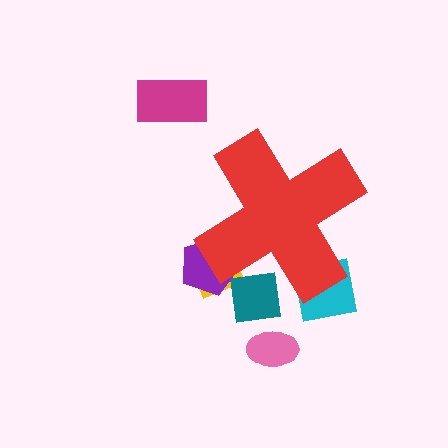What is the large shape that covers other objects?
A red cross.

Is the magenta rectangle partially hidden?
No, the magenta rectangle is fully visible.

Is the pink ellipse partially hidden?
No, the pink ellipse is fully visible.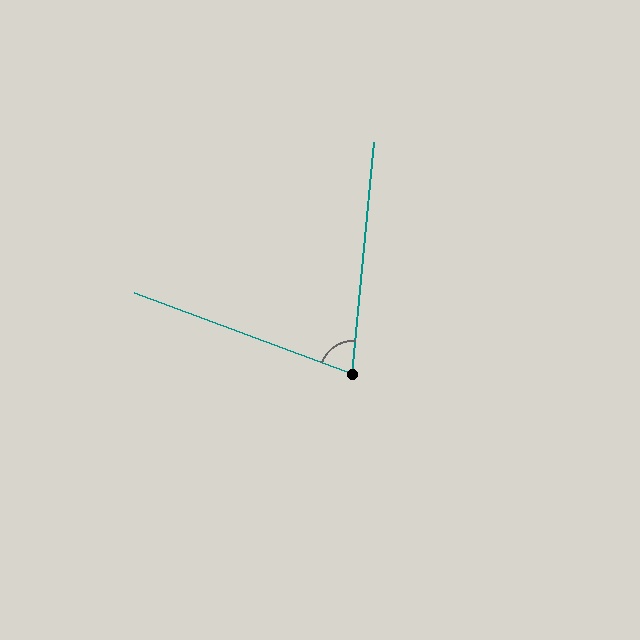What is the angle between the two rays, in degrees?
Approximately 75 degrees.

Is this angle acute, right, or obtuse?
It is acute.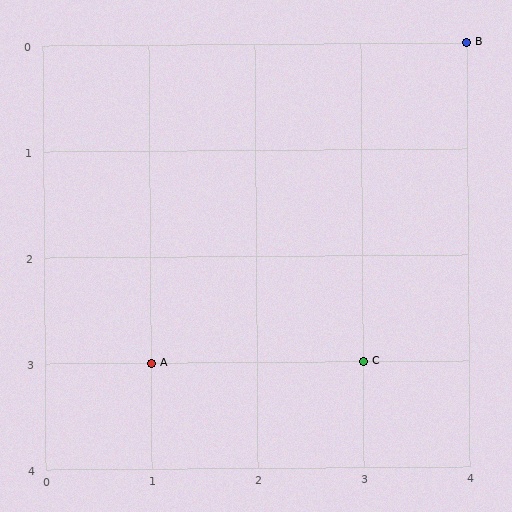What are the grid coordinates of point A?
Point A is at grid coordinates (1, 3).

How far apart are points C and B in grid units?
Points C and B are 1 column and 3 rows apart (about 3.2 grid units diagonally).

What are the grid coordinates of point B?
Point B is at grid coordinates (4, 0).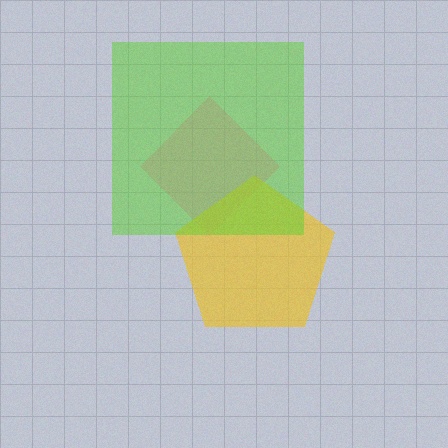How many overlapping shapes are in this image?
There are 3 overlapping shapes in the image.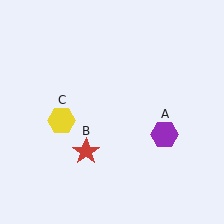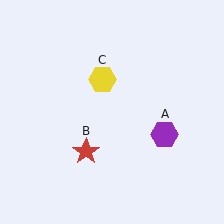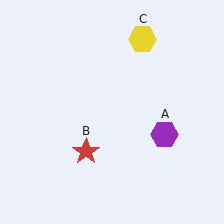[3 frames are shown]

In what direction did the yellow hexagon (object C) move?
The yellow hexagon (object C) moved up and to the right.